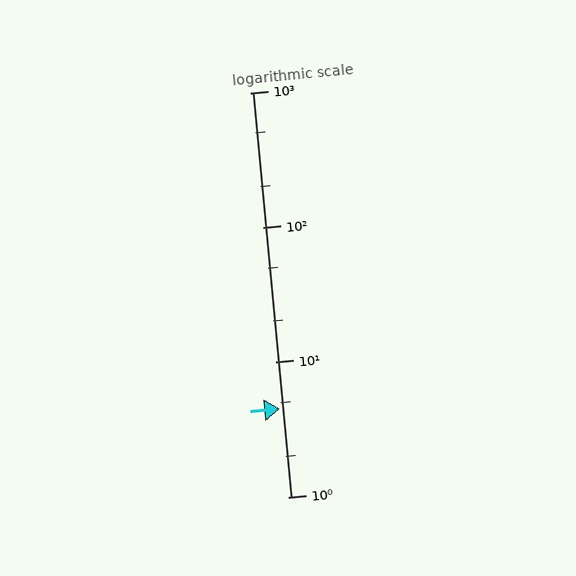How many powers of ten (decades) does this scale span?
The scale spans 3 decades, from 1 to 1000.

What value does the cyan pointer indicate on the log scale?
The pointer indicates approximately 4.5.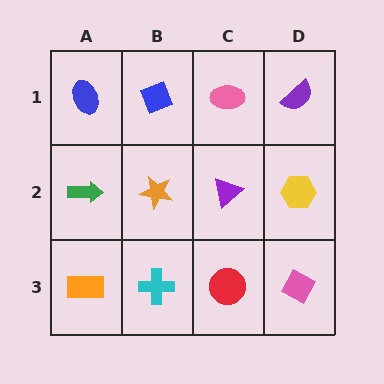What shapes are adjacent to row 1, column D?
A yellow hexagon (row 2, column D), a pink ellipse (row 1, column C).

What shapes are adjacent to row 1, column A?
A green arrow (row 2, column A), a blue diamond (row 1, column B).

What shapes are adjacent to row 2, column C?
A pink ellipse (row 1, column C), a red circle (row 3, column C), an orange star (row 2, column B), a yellow hexagon (row 2, column D).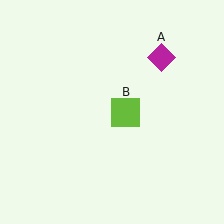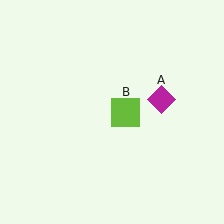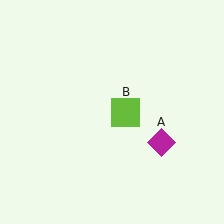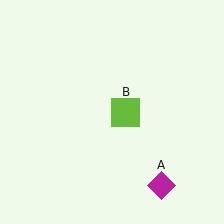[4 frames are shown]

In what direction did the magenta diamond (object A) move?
The magenta diamond (object A) moved down.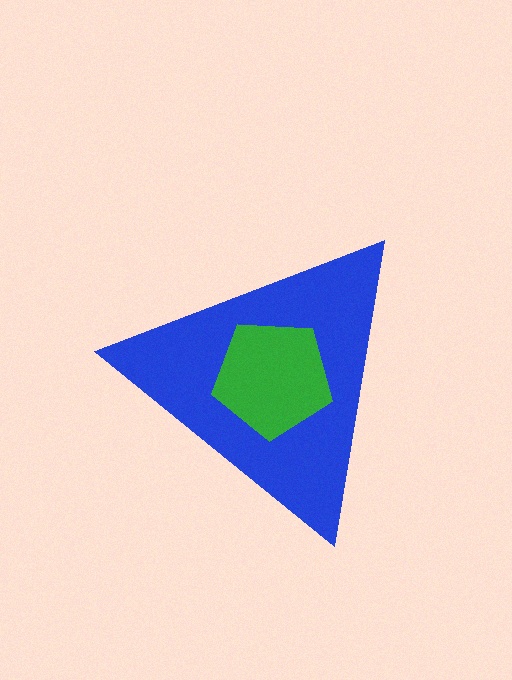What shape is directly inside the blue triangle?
The green pentagon.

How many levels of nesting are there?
2.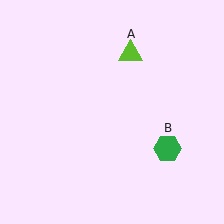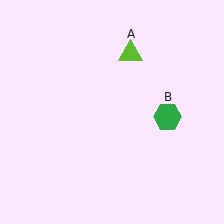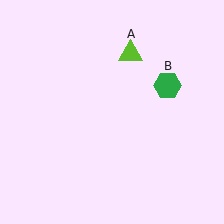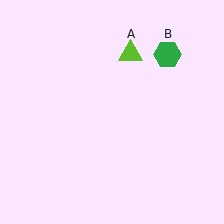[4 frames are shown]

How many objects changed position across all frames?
1 object changed position: green hexagon (object B).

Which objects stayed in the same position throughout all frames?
Lime triangle (object A) remained stationary.